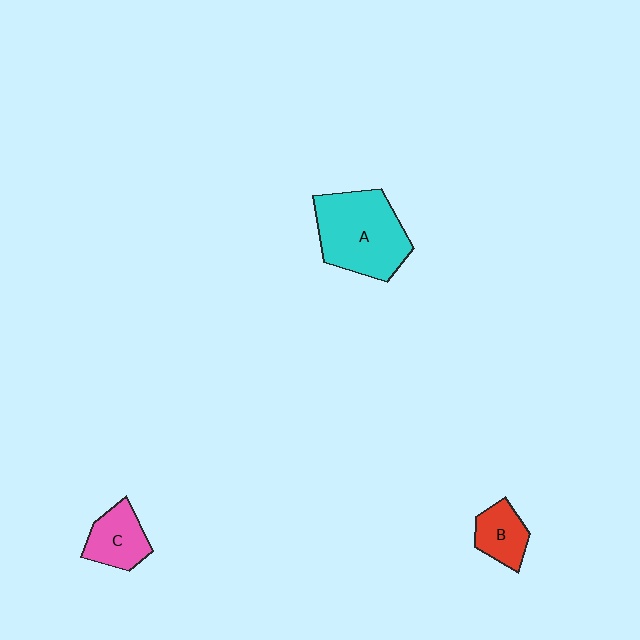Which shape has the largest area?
Shape A (cyan).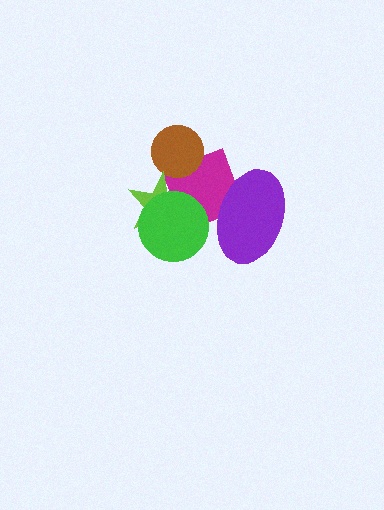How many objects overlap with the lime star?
2 objects overlap with the lime star.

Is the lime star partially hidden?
Yes, it is partially covered by another shape.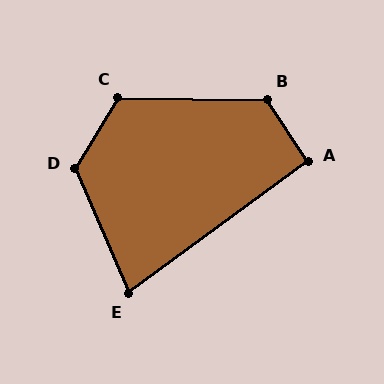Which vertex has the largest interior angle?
D, at approximately 125 degrees.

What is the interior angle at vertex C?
Approximately 121 degrees (obtuse).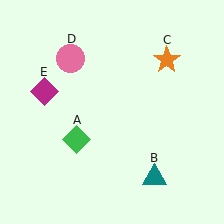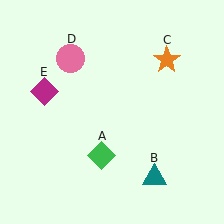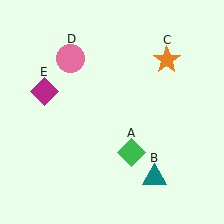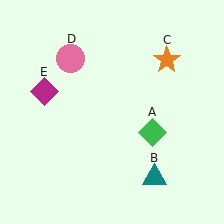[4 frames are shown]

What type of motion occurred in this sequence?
The green diamond (object A) rotated counterclockwise around the center of the scene.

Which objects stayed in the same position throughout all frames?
Teal triangle (object B) and orange star (object C) and pink circle (object D) and magenta diamond (object E) remained stationary.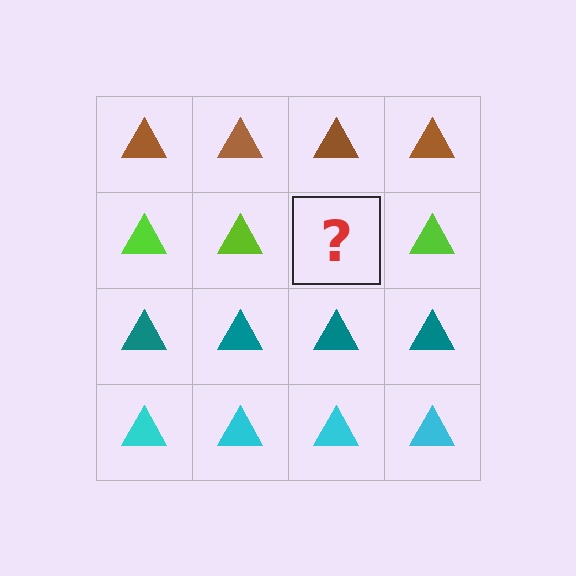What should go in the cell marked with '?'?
The missing cell should contain a lime triangle.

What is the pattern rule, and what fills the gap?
The rule is that each row has a consistent color. The gap should be filled with a lime triangle.